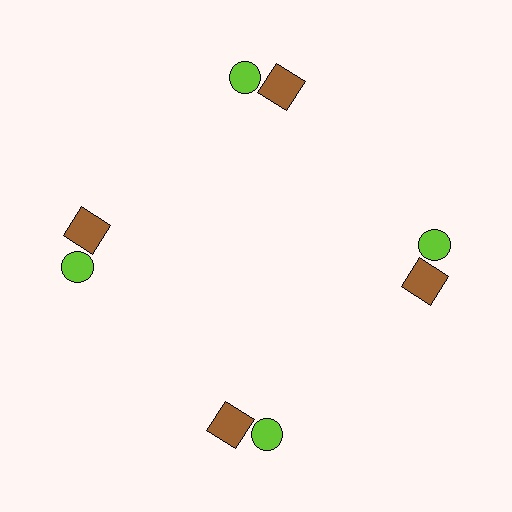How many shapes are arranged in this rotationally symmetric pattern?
There are 8 shapes, arranged in 4 groups of 2.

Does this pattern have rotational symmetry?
Yes, this pattern has 4-fold rotational symmetry. It looks the same after rotating 90 degrees around the center.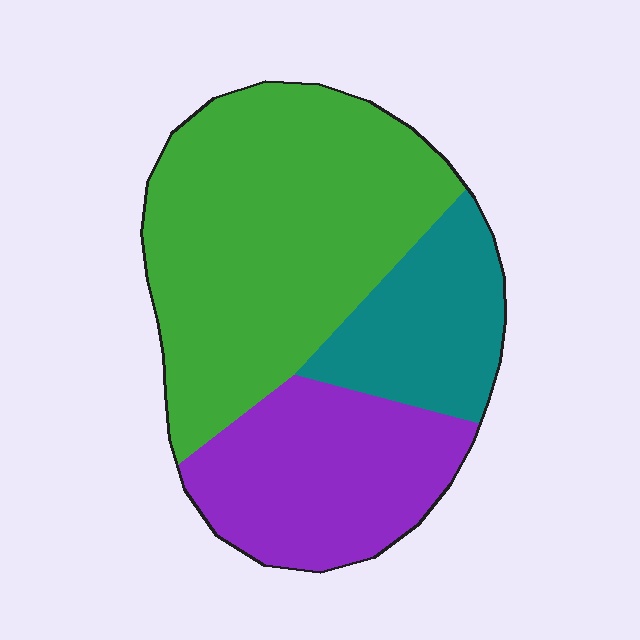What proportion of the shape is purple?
Purple covers 28% of the shape.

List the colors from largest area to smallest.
From largest to smallest: green, purple, teal.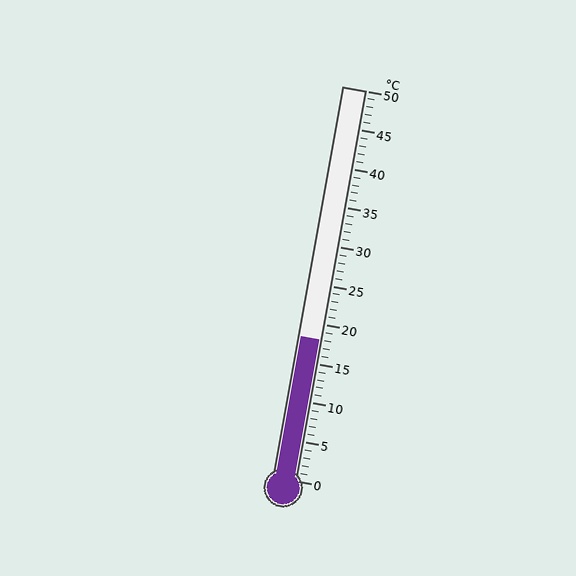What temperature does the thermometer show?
The thermometer shows approximately 18°C.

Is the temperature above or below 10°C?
The temperature is above 10°C.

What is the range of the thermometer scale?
The thermometer scale ranges from 0°C to 50°C.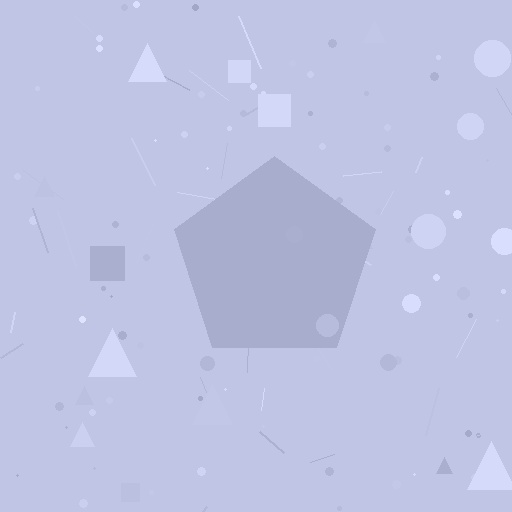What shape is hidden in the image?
A pentagon is hidden in the image.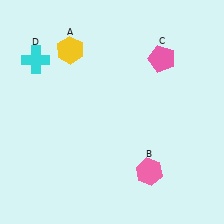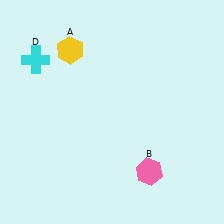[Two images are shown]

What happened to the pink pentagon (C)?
The pink pentagon (C) was removed in Image 2. It was in the top-right area of Image 1.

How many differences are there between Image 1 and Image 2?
There is 1 difference between the two images.